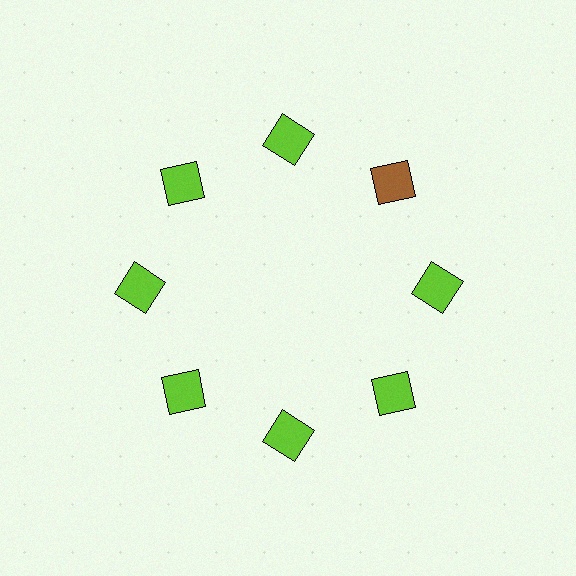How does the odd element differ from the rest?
It has a different color: brown instead of lime.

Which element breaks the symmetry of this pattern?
The brown square at roughly the 2 o'clock position breaks the symmetry. All other shapes are lime squares.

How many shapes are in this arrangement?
There are 8 shapes arranged in a ring pattern.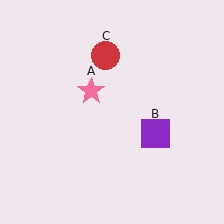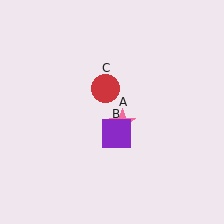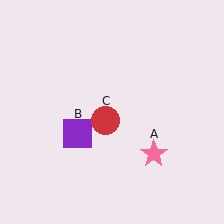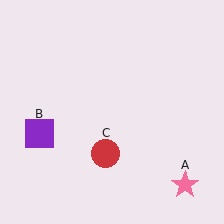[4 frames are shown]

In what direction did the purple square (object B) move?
The purple square (object B) moved left.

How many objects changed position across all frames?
3 objects changed position: pink star (object A), purple square (object B), red circle (object C).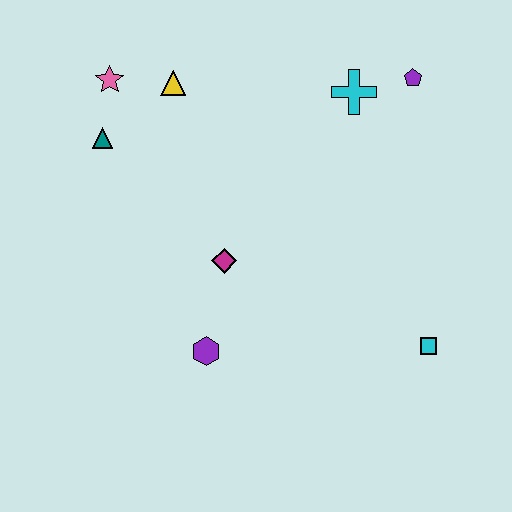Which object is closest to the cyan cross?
The purple pentagon is closest to the cyan cross.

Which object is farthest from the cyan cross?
The purple hexagon is farthest from the cyan cross.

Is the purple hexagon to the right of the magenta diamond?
No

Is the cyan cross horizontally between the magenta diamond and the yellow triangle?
No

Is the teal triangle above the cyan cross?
No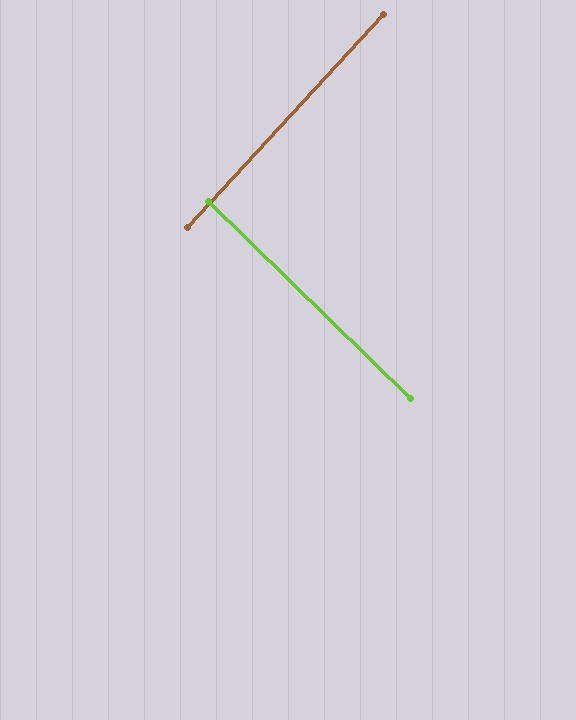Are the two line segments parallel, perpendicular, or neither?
Perpendicular — they meet at approximately 88°.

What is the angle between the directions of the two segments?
Approximately 88 degrees.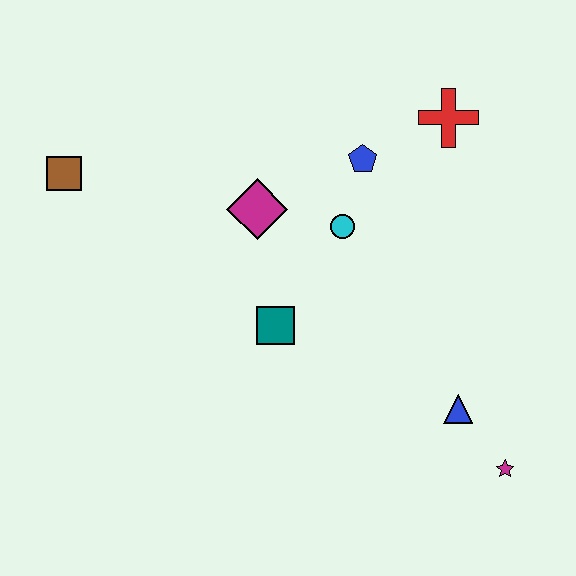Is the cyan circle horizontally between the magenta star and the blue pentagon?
No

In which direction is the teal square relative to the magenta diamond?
The teal square is below the magenta diamond.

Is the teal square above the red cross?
No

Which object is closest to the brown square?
The magenta diamond is closest to the brown square.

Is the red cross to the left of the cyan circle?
No